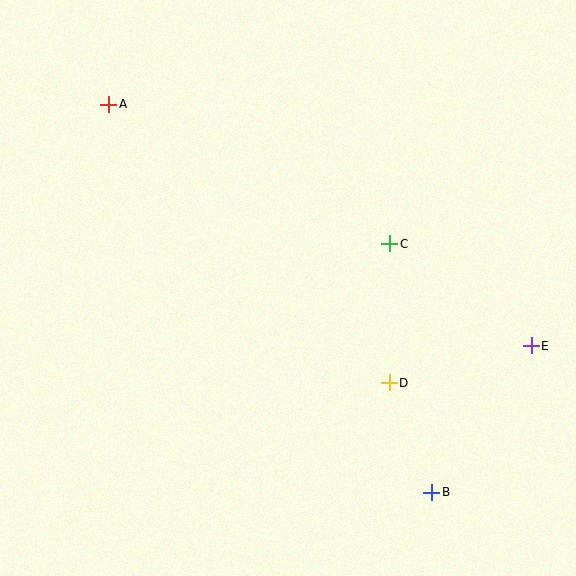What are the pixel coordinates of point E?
Point E is at (531, 346).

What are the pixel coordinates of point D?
Point D is at (389, 383).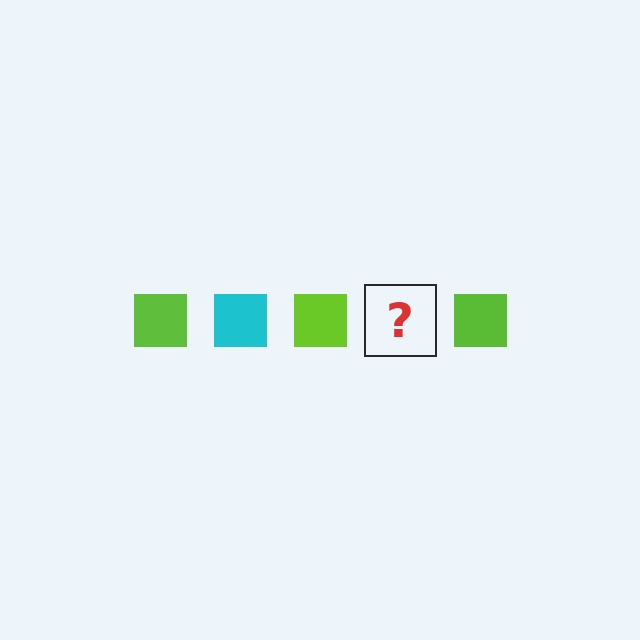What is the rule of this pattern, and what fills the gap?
The rule is that the pattern cycles through lime, cyan squares. The gap should be filled with a cyan square.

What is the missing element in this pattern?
The missing element is a cyan square.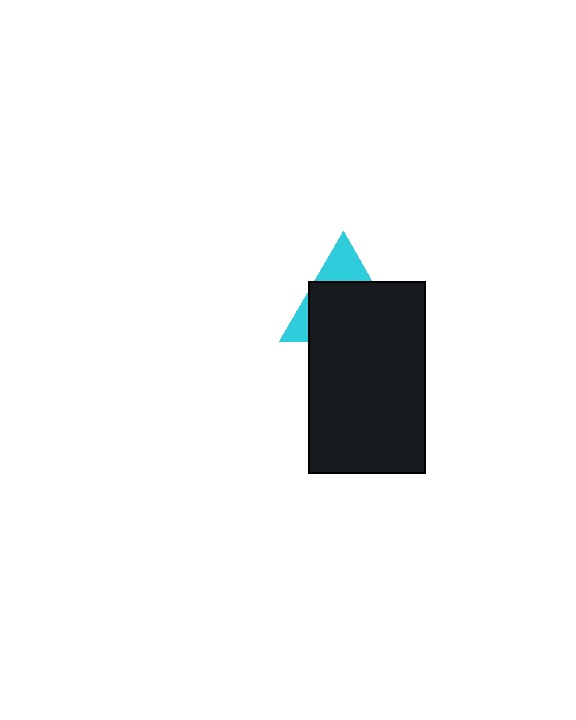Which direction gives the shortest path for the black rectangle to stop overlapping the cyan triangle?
Moving down gives the shortest separation.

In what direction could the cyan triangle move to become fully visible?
The cyan triangle could move up. That would shift it out from behind the black rectangle entirely.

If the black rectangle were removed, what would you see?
You would see the complete cyan triangle.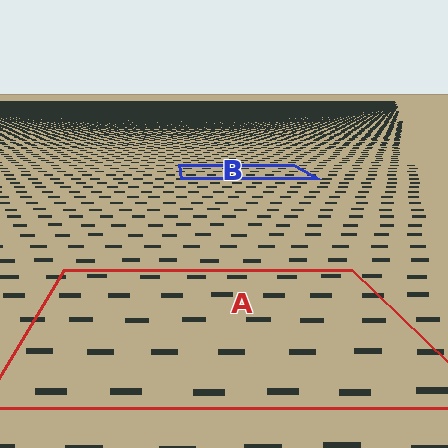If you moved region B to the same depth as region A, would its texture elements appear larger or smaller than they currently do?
They would appear larger. At a closer depth, the same texture elements are projected at a bigger on-screen size.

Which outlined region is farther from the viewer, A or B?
Region B is farther from the viewer — the texture elements inside it appear smaller and more densely packed.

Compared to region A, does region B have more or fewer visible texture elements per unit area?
Region B has more texture elements per unit area — they are packed more densely because it is farther away.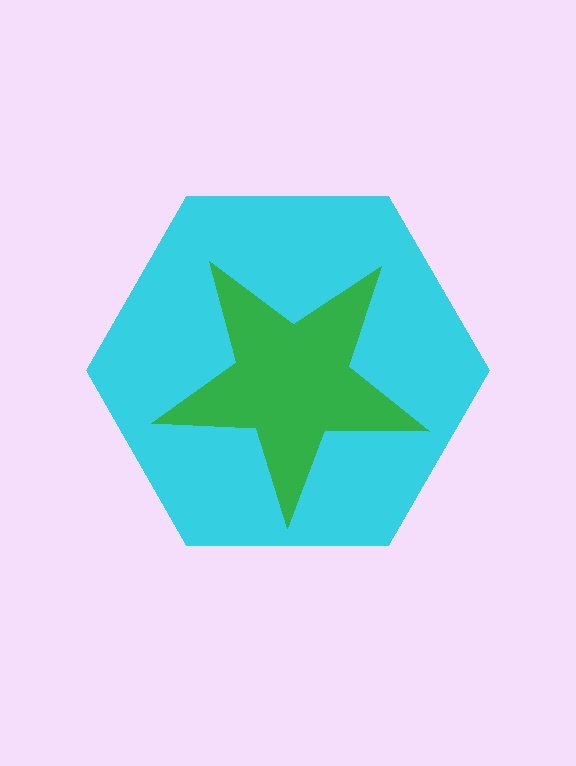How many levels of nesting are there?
2.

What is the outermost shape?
The cyan hexagon.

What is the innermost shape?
The green star.